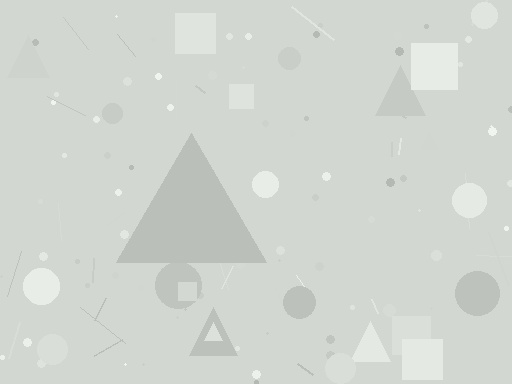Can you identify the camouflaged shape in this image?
The camouflaged shape is a triangle.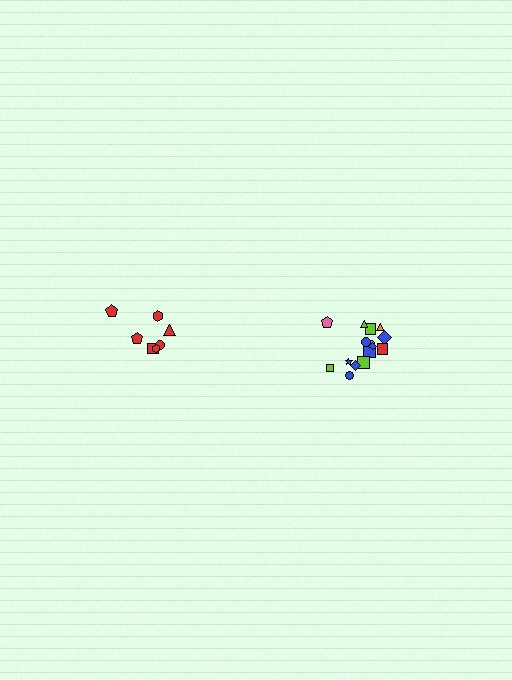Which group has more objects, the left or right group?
The right group.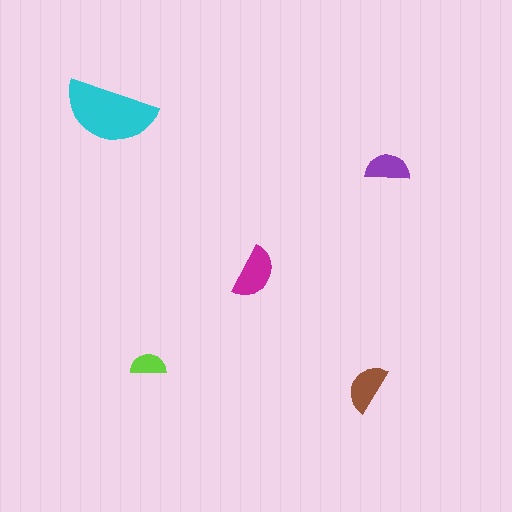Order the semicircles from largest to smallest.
the cyan one, the magenta one, the brown one, the purple one, the lime one.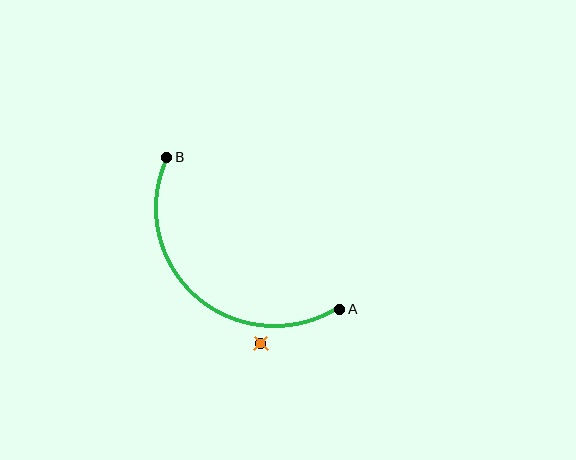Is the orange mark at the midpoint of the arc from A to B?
No — the orange mark does not lie on the arc at all. It sits slightly outside the curve.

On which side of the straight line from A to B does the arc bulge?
The arc bulges below and to the left of the straight line connecting A and B.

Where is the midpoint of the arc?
The arc midpoint is the point on the curve farthest from the straight line joining A and B. It sits below and to the left of that line.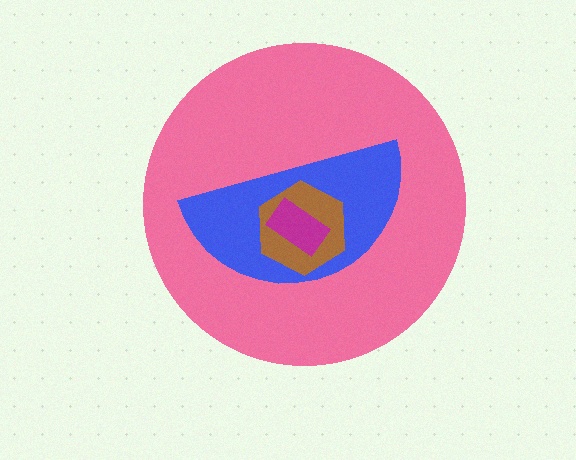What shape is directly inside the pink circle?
The blue semicircle.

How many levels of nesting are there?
4.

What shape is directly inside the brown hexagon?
The magenta rectangle.